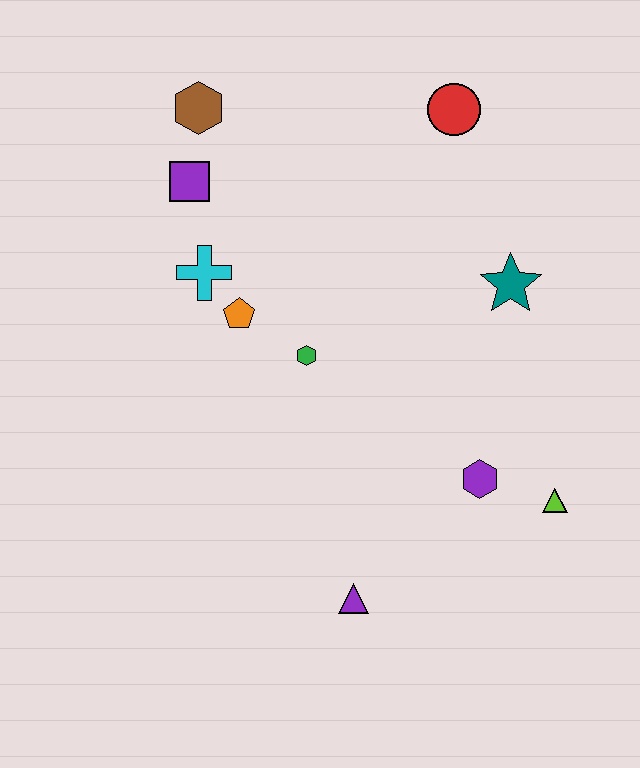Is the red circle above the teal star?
Yes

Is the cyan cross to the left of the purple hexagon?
Yes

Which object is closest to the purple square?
The brown hexagon is closest to the purple square.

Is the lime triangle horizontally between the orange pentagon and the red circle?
No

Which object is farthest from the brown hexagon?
The lime triangle is farthest from the brown hexagon.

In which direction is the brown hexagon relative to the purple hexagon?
The brown hexagon is above the purple hexagon.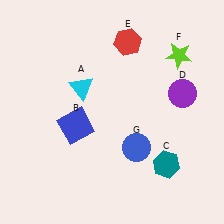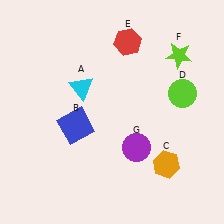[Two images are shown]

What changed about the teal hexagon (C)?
In Image 1, C is teal. In Image 2, it changed to orange.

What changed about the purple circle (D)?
In Image 1, D is purple. In Image 2, it changed to lime.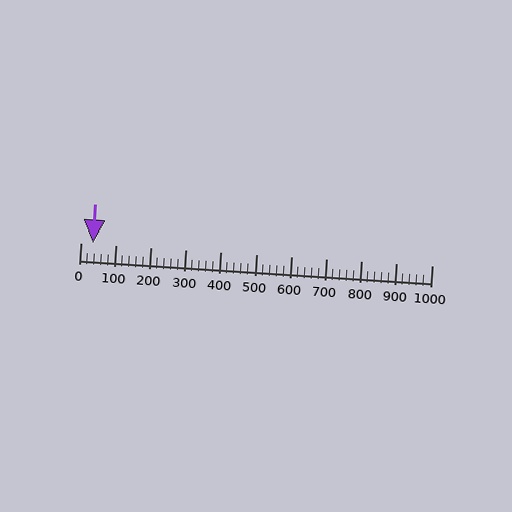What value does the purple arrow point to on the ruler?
The purple arrow points to approximately 37.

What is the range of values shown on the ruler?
The ruler shows values from 0 to 1000.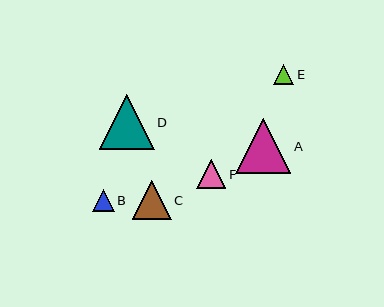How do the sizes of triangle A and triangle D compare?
Triangle A and triangle D are approximately the same size.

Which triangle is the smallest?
Triangle E is the smallest with a size of approximately 20 pixels.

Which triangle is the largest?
Triangle A is the largest with a size of approximately 55 pixels.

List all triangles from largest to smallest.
From largest to smallest: A, D, C, F, B, E.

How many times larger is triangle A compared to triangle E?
Triangle A is approximately 2.7 times the size of triangle E.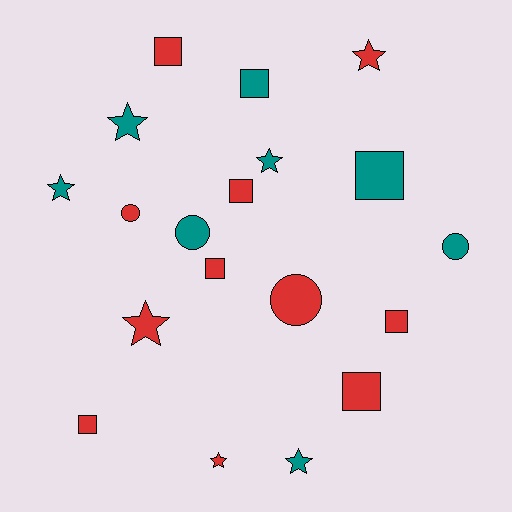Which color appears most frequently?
Red, with 11 objects.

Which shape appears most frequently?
Square, with 8 objects.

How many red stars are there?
There are 3 red stars.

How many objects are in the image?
There are 19 objects.